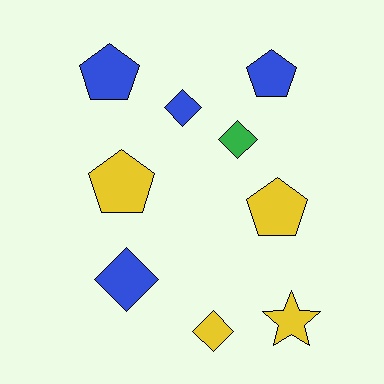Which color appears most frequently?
Yellow, with 4 objects.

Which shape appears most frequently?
Diamond, with 4 objects.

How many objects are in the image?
There are 9 objects.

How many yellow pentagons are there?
There are 2 yellow pentagons.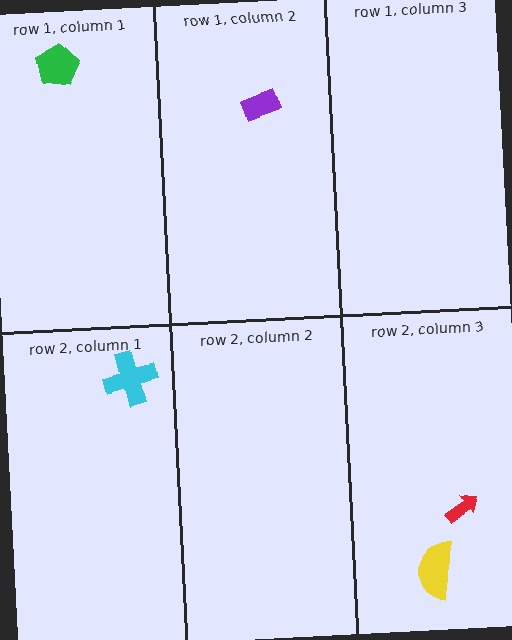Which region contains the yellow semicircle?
The row 2, column 3 region.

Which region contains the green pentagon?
The row 1, column 1 region.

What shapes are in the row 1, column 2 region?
The purple rectangle.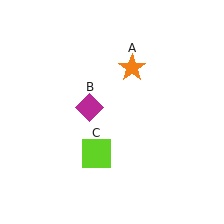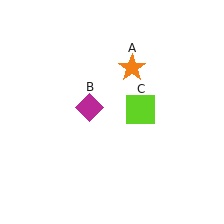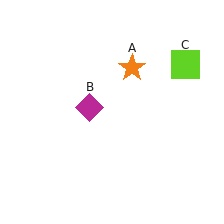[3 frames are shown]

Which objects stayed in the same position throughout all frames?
Orange star (object A) and magenta diamond (object B) remained stationary.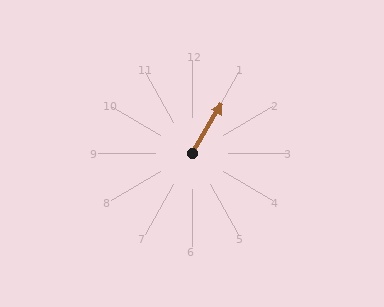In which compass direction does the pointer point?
Northeast.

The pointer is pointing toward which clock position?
Roughly 1 o'clock.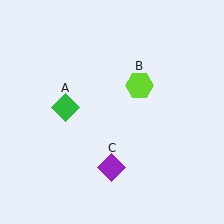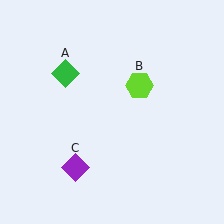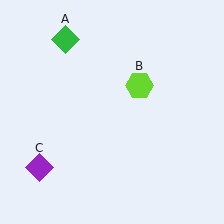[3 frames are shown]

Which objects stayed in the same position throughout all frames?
Lime hexagon (object B) remained stationary.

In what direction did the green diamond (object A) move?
The green diamond (object A) moved up.